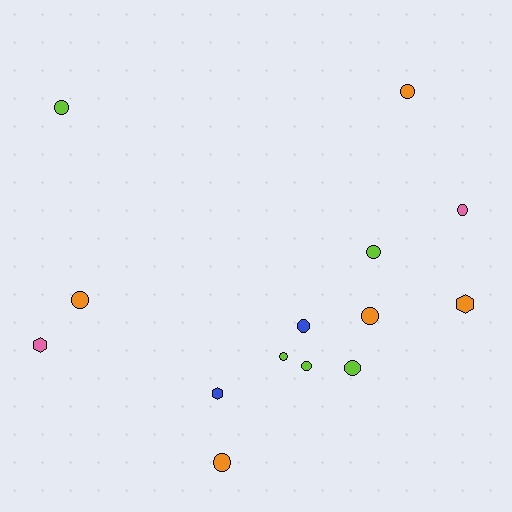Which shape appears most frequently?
Circle, with 11 objects.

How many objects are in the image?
There are 14 objects.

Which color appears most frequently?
Orange, with 5 objects.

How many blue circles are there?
There is 1 blue circle.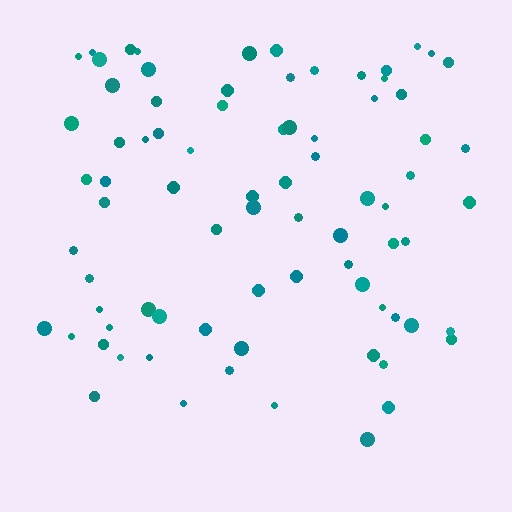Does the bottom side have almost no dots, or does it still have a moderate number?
Still a moderate number, just noticeably fewer than the top.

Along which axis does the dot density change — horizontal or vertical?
Vertical.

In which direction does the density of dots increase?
From bottom to top, with the top side densest.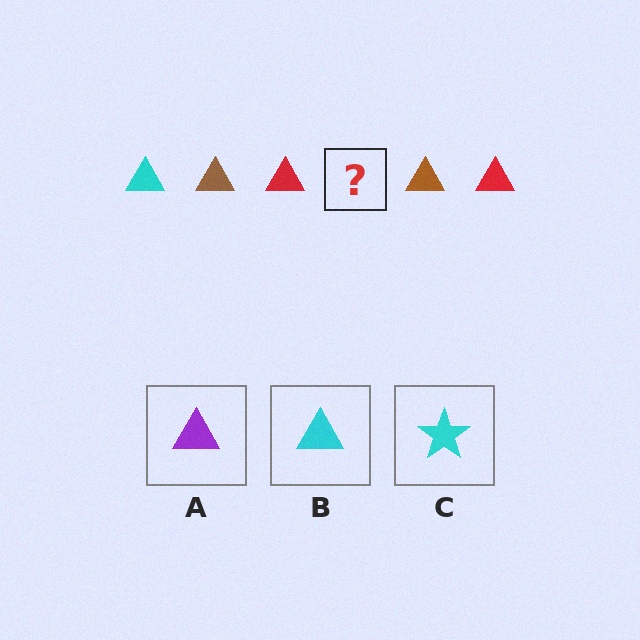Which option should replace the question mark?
Option B.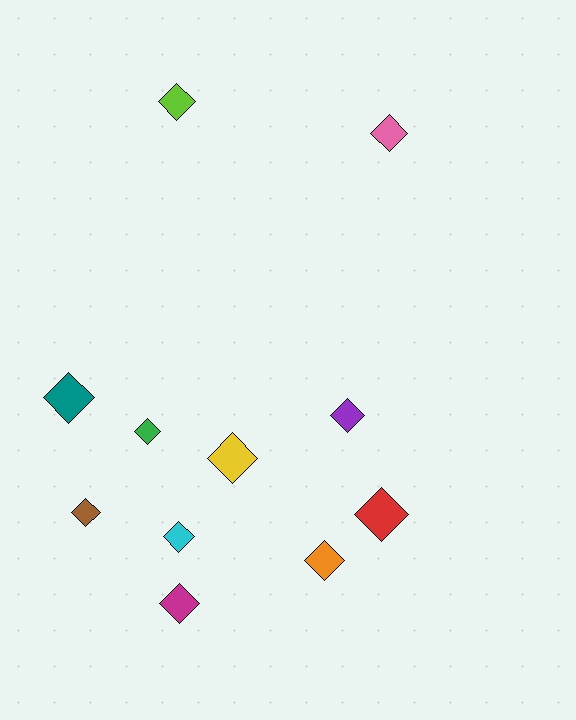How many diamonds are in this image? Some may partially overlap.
There are 11 diamonds.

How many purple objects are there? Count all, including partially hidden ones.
There is 1 purple object.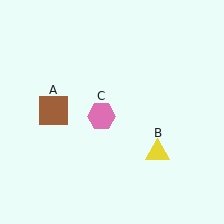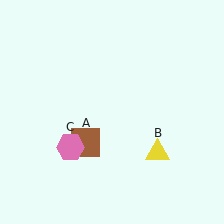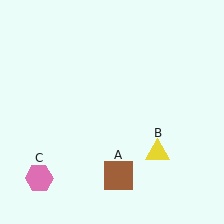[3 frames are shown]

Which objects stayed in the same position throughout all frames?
Yellow triangle (object B) remained stationary.